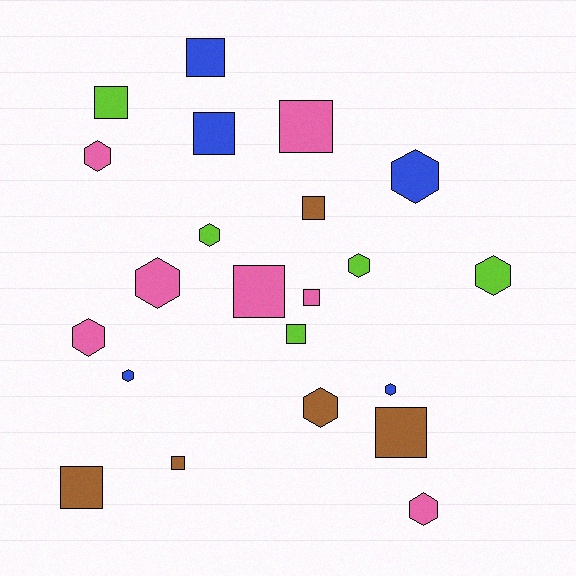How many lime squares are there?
There are 2 lime squares.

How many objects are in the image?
There are 22 objects.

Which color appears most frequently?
Pink, with 7 objects.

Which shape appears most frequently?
Hexagon, with 11 objects.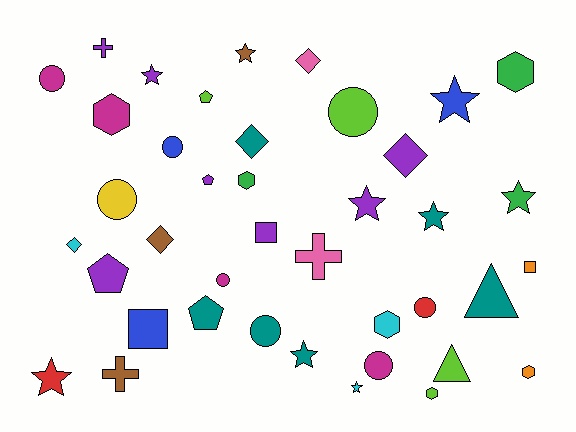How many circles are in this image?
There are 8 circles.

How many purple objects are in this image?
There are 7 purple objects.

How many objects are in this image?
There are 40 objects.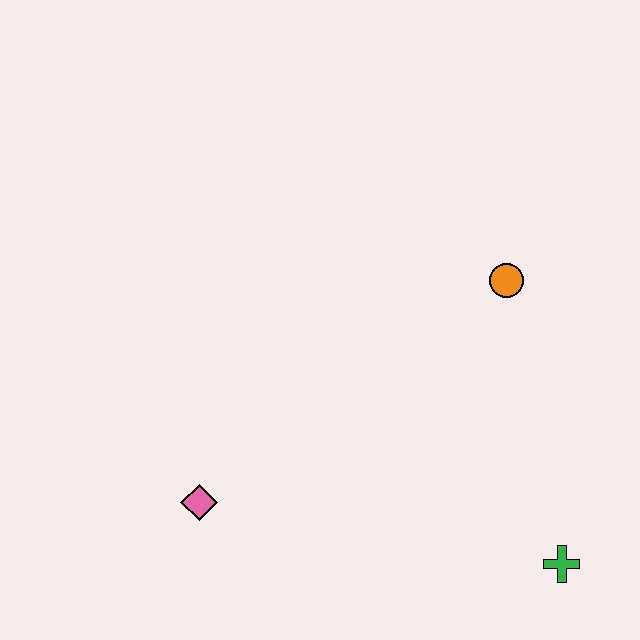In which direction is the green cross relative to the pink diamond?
The green cross is to the right of the pink diamond.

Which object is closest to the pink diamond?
The green cross is closest to the pink diamond.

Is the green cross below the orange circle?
Yes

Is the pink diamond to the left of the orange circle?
Yes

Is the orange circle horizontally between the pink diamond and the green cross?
Yes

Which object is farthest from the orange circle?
The pink diamond is farthest from the orange circle.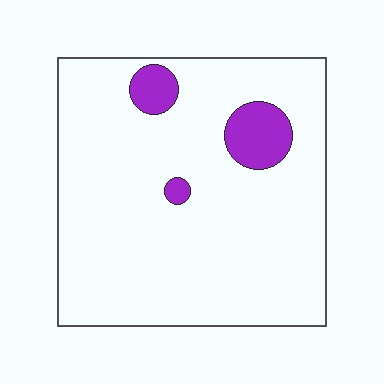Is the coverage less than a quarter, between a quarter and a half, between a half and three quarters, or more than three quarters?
Less than a quarter.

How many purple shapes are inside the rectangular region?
3.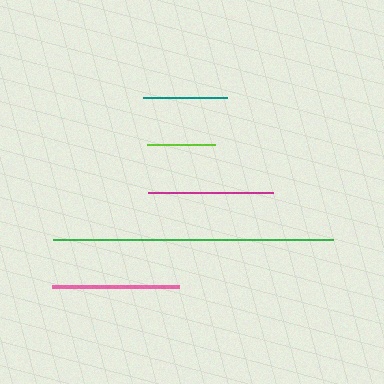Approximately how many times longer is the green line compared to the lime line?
The green line is approximately 4.1 times the length of the lime line.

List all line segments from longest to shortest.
From longest to shortest: green, pink, magenta, teal, lime.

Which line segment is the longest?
The green line is the longest at approximately 280 pixels.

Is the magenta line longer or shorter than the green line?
The green line is longer than the magenta line.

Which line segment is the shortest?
The lime line is the shortest at approximately 68 pixels.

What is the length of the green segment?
The green segment is approximately 280 pixels long.